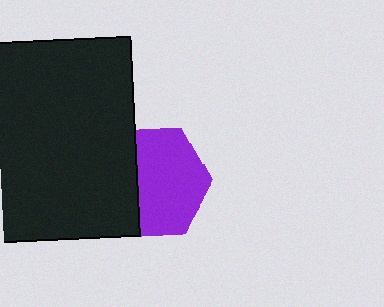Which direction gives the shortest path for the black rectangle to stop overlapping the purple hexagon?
Moving left gives the shortest separation.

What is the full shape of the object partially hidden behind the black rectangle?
The partially hidden object is a purple hexagon.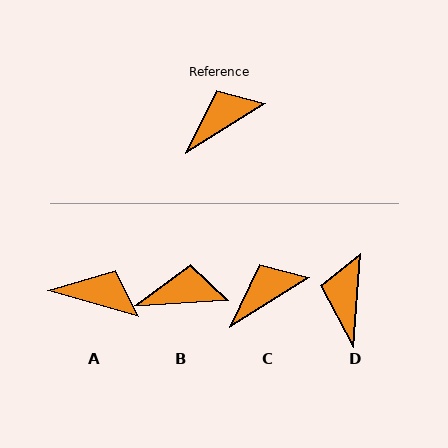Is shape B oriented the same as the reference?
No, it is off by about 28 degrees.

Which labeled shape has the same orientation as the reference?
C.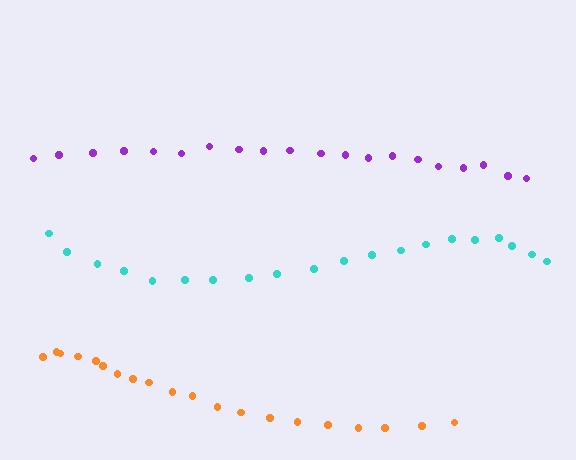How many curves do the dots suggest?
There are 3 distinct paths.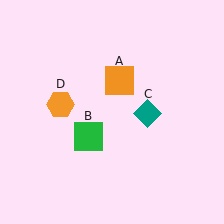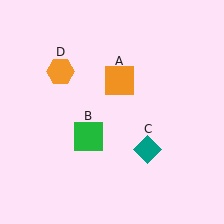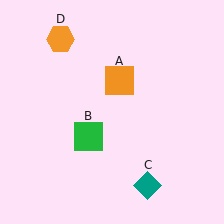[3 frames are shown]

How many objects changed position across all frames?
2 objects changed position: teal diamond (object C), orange hexagon (object D).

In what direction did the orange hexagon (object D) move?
The orange hexagon (object D) moved up.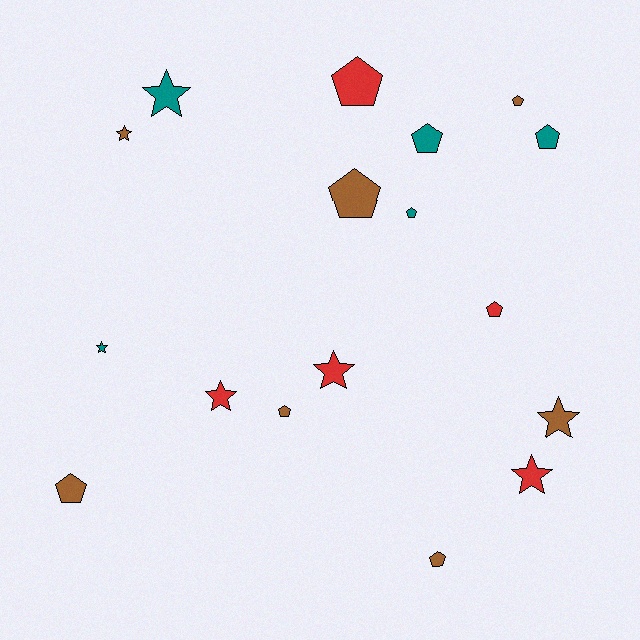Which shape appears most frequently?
Pentagon, with 10 objects.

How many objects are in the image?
There are 17 objects.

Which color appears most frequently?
Brown, with 7 objects.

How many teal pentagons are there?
There are 3 teal pentagons.